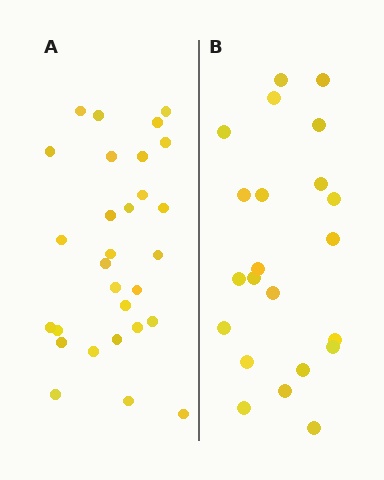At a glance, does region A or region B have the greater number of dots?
Region A (the left region) has more dots.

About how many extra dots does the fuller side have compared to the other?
Region A has roughly 8 or so more dots than region B.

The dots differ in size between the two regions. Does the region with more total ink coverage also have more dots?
No. Region B has more total ink coverage because its dots are larger, but region A actually contains more individual dots. Total area can be misleading — the number of items is what matters here.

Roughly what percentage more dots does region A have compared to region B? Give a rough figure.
About 30% more.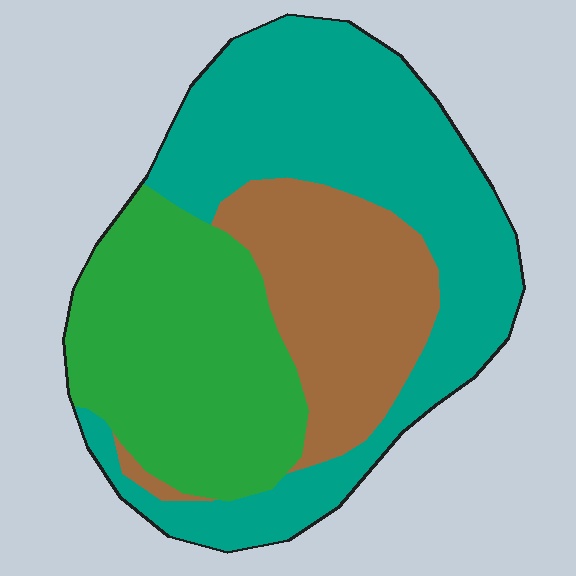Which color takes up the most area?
Teal, at roughly 45%.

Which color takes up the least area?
Brown, at roughly 25%.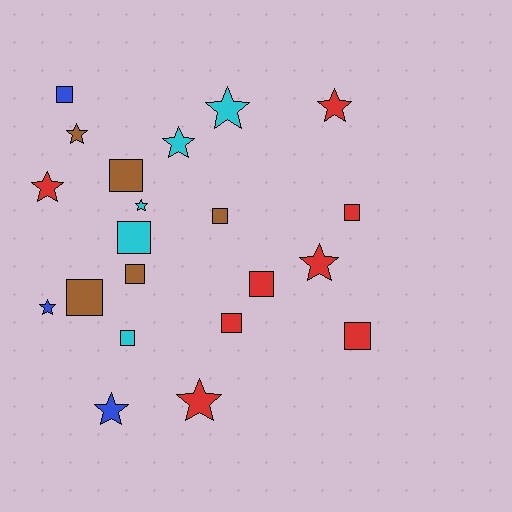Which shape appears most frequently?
Square, with 11 objects.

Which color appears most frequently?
Red, with 8 objects.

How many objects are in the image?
There are 21 objects.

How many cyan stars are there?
There are 3 cyan stars.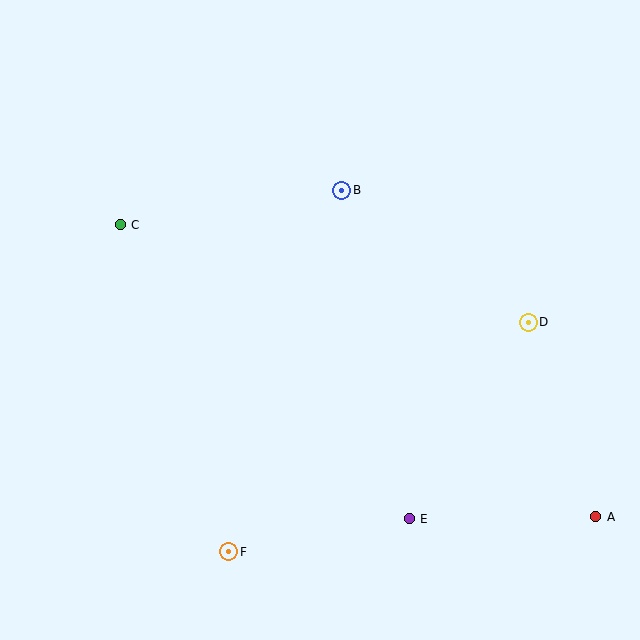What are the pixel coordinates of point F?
Point F is at (229, 552).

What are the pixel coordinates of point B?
Point B is at (342, 191).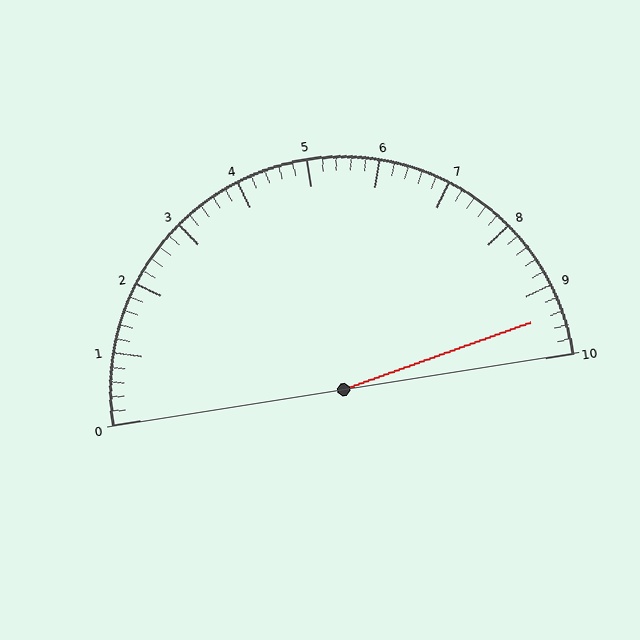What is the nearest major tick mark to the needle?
The nearest major tick mark is 9.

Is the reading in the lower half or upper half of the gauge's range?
The reading is in the upper half of the range (0 to 10).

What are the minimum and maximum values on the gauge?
The gauge ranges from 0 to 10.